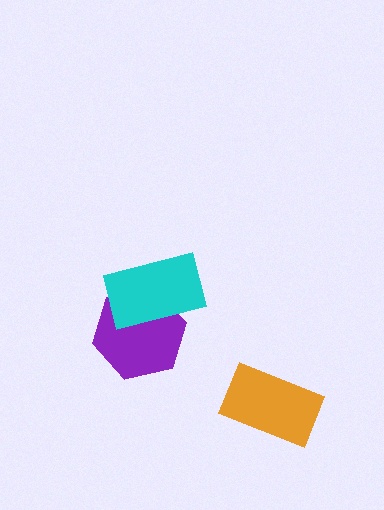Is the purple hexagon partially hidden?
Yes, it is partially covered by another shape.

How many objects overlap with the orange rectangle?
0 objects overlap with the orange rectangle.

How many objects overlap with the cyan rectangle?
1 object overlaps with the cyan rectangle.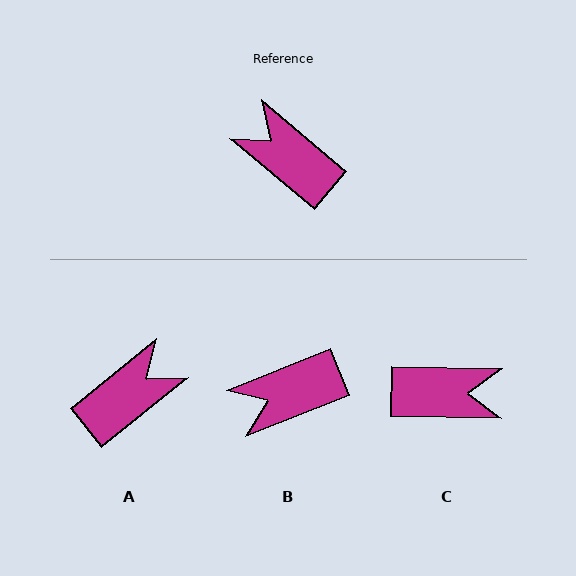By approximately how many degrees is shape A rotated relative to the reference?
Approximately 101 degrees clockwise.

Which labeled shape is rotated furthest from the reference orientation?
C, about 141 degrees away.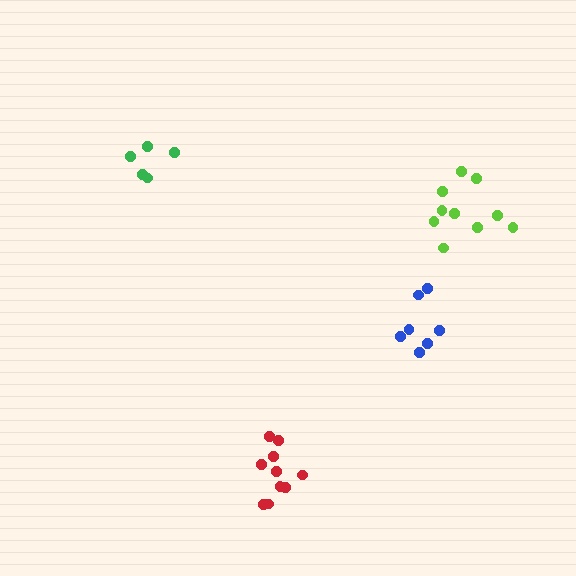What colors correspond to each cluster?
The clusters are colored: blue, lime, red, green.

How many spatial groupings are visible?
There are 4 spatial groupings.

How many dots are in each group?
Group 1: 7 dots, Group 2: 10 dots, Group 3: 10 dots, Group 4: 5 dots (32 total).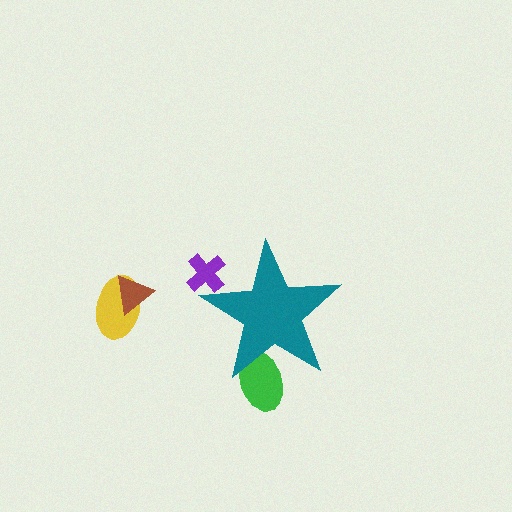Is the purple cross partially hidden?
Yes, the purple cross is partially hidden behind the teal star.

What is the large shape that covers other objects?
A teal star.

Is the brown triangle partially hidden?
No, the brown triangle is fully visible.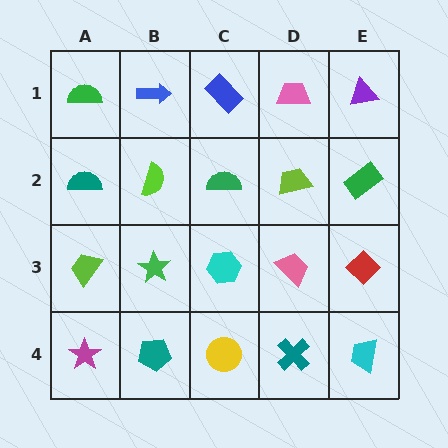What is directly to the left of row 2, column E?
A lime trapezoid.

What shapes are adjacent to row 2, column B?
A blue arrow (row 1, column B), a green star (row 3, column B), a teal semicircle (row 2, column A), a green semicircle (row 2, column C).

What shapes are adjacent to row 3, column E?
A green rectangle (row 2, column E), a cyan trapezoid (row 4, column E), a pink trapezoid (row 3, column D).